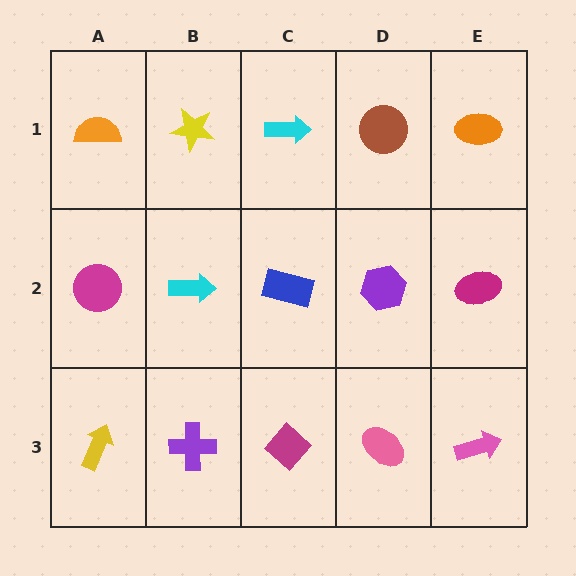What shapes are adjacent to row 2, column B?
A yellow star (row 1, column B), a purple cross (row 3, column B), a magenta circle (row 2, column A), a blue rectangle (row 2, column C).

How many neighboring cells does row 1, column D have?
3.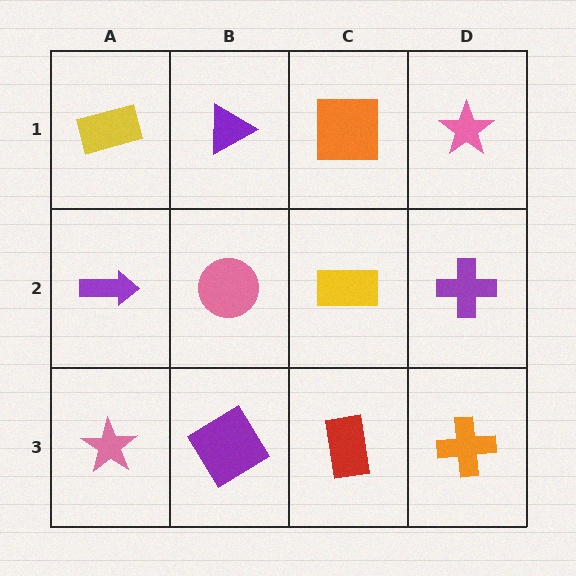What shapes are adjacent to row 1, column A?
A purple arrow (row 2, column A), a purple triangle (row 1, column B).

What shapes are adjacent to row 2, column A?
A yellow rectangle (row 1, column A), a pink star (row 3, column A), a pink circle (row 2, column B).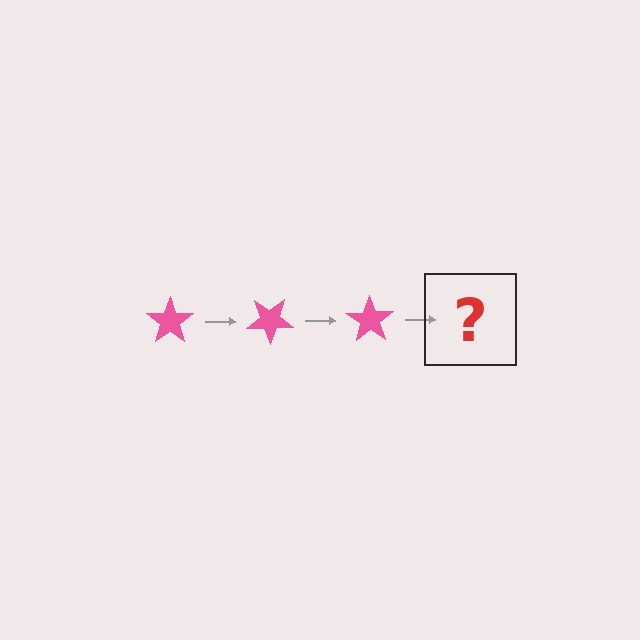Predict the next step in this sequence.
The next step is a pink star rotated 105 degrees.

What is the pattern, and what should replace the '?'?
The pattern is that the star rotates 35 degrees each step. The '?' should be a pink star rotated 105 degrees.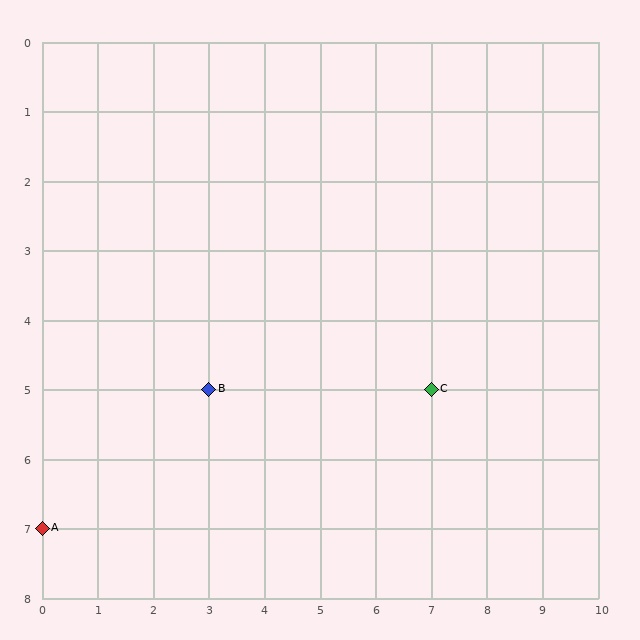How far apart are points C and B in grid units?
Points C and B are 4 columns apart.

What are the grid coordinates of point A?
Point A is at grid coordinates (0, 7).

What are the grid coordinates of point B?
Point B is at grid coordinates (3, 5).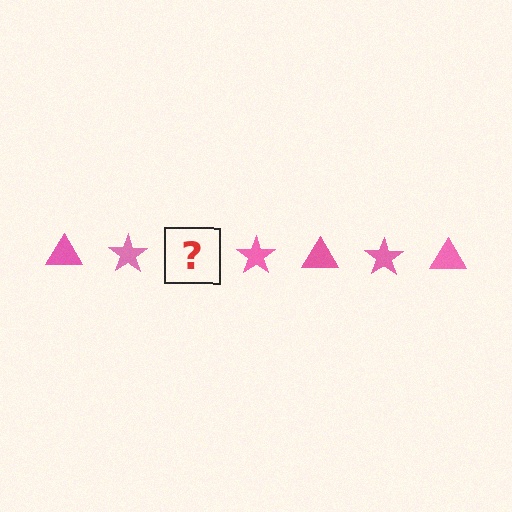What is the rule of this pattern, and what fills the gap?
The rule is that the pattern cycles through triangle, star shapes in pink. The gap should be filled with a pink triangle.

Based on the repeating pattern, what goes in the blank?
The blank should be a pink triangle.